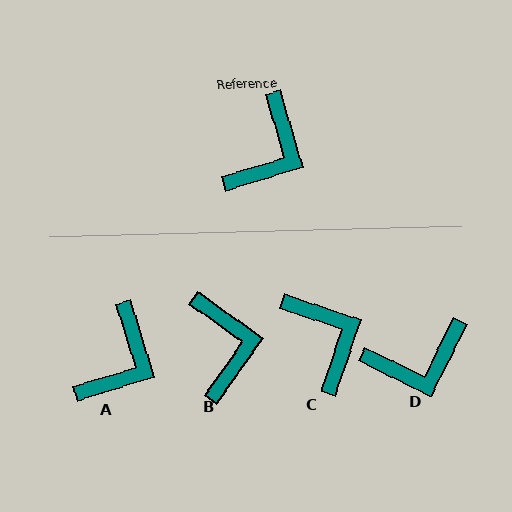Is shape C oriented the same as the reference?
No, it is off by about 54 degrees.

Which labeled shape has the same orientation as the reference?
A.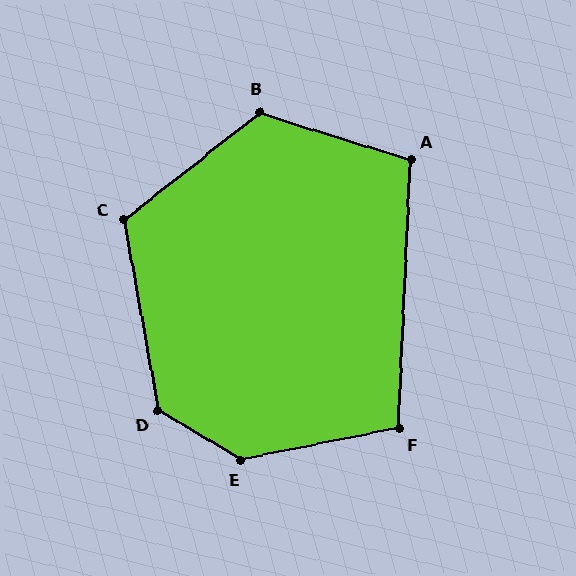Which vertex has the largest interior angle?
E, at approximately 137 degrees.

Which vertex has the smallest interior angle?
F, at approximately 104 degrees.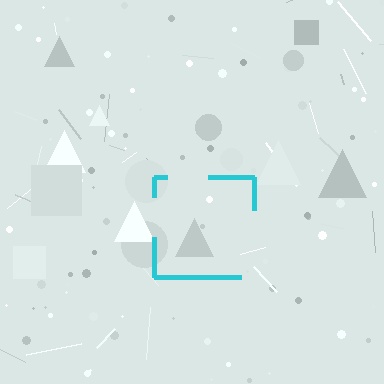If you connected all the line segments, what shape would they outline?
They would outline a square.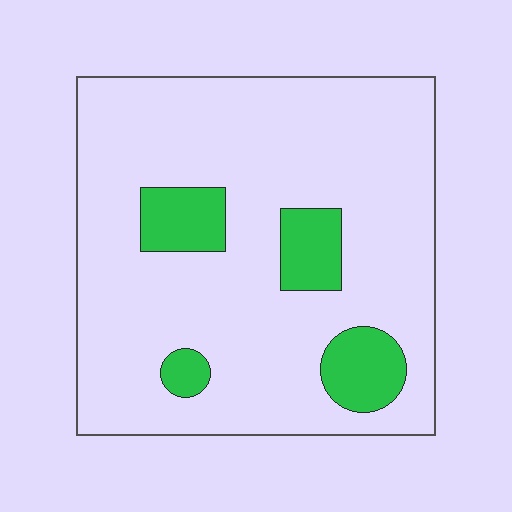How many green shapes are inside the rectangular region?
4.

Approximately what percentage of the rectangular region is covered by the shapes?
Approximately 15%.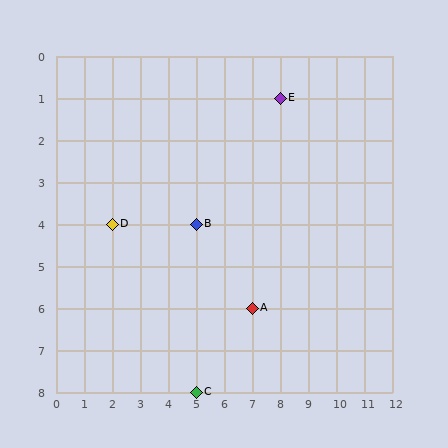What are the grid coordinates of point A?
Point A is at grid coordinates (7, 6).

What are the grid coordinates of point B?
Point B is at grid coordinates (5, 4).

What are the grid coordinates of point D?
Point D is at grid coordinates (2, 4).